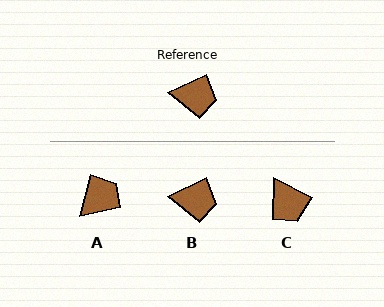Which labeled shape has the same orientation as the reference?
B.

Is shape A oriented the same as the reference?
No, it is off by about 51 degrees.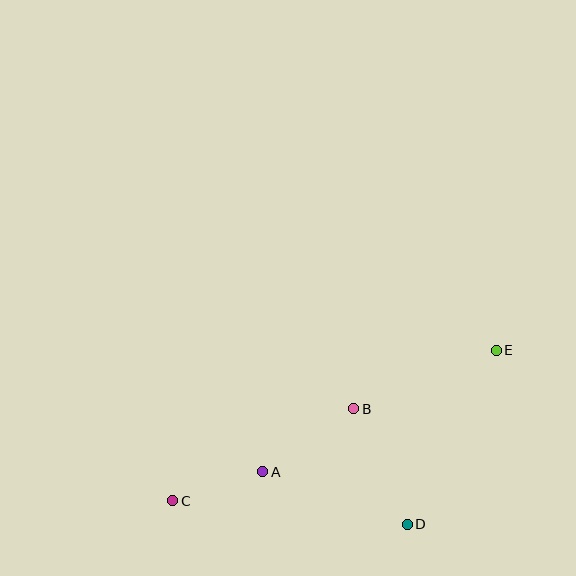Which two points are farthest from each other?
Points C and E are farthest from each other.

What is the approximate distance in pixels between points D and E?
The distance between D and E is approximately 195 pixels.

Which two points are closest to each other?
Points A and C are closest to each other.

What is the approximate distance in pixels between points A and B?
The distance between A and B is approximately 111 pixels.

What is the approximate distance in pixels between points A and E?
The distance between A and E is approximately 264 pixels.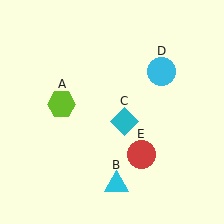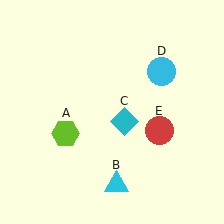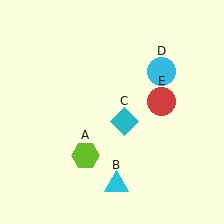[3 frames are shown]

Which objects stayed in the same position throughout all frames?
Cyan triangle (object B) and cyan diamond (object C) and cyan circle (object D) remained stationary.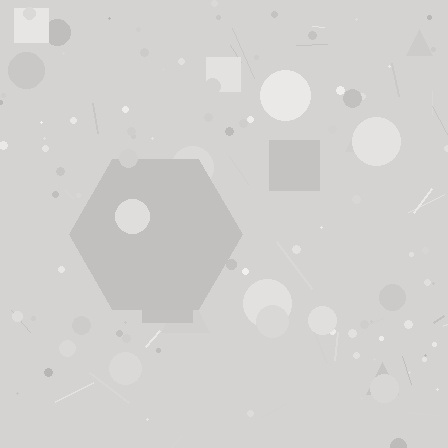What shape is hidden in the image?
A hexagon is hidden in the image.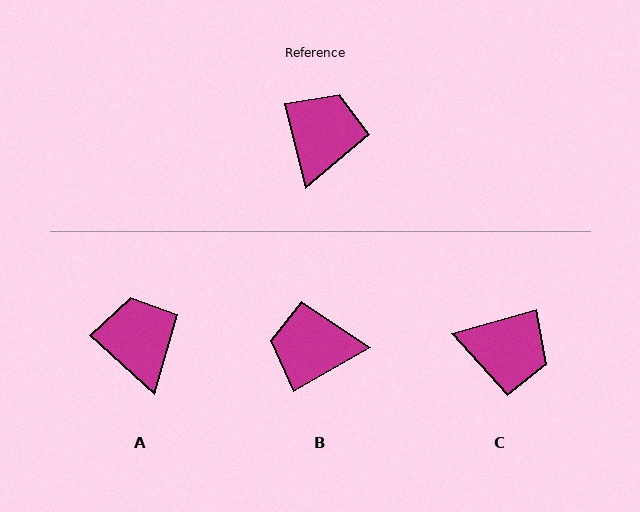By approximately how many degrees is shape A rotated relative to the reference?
Approximately 34 degrees counter-clockwise.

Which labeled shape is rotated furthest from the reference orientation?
B, about 106 degrees away.